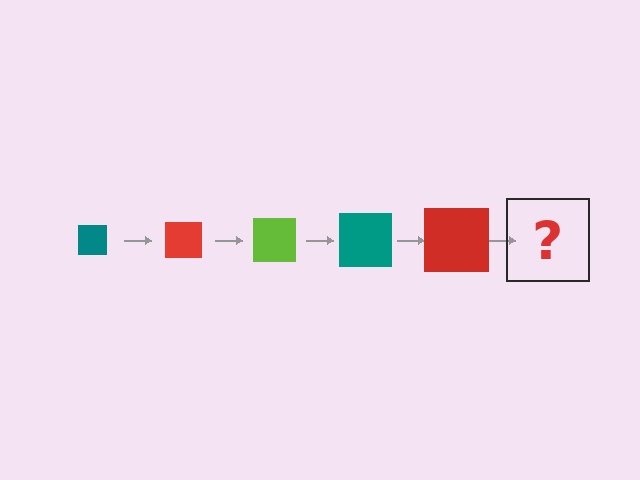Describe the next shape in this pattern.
It should be a lime square, larger than the previous one.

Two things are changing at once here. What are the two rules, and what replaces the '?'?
The two rules are that the square grows larger each step and the color cycles through teal, red, and lime. The '?' should be a lime square, larger than the previous one.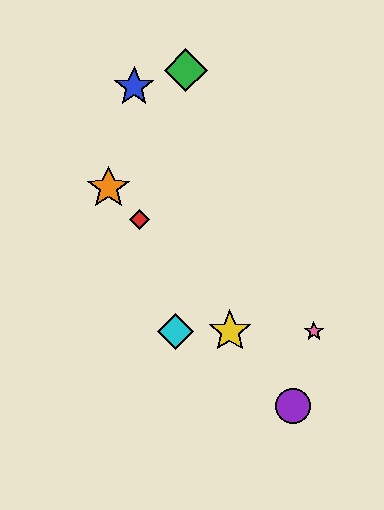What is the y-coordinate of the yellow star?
The yellow star is at y≈331.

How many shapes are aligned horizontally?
3 shapes (the yellow star, the cyan diamond, the pink star) are aligned horizontally.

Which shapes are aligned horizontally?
The yellow star, the cyan diamond, the pink star are aligned horizontally.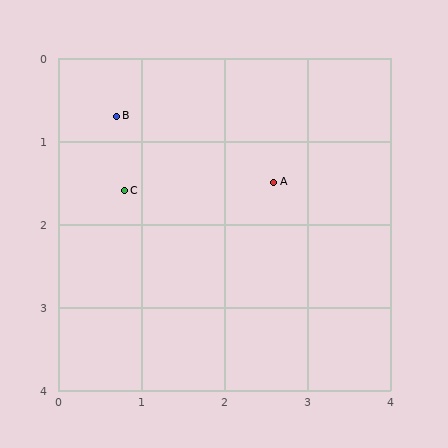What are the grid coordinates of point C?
Point C is at approximately (0.8, 1.6).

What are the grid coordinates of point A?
Point A is at approximately (2.6, 1.5).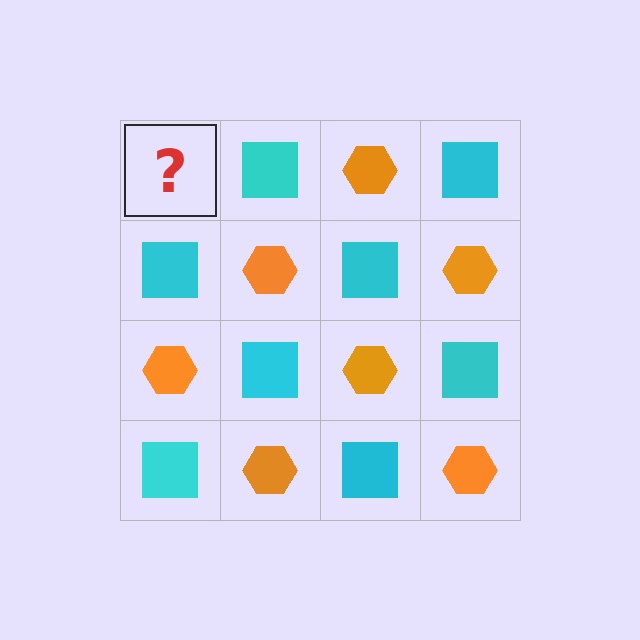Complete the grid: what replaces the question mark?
The question mark should be replaced with an orange hexagon.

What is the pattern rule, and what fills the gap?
The rule is that it alternates orange hexagon and cyan square in a checkerboard pattern. The gap should be filled with an orange hexagon.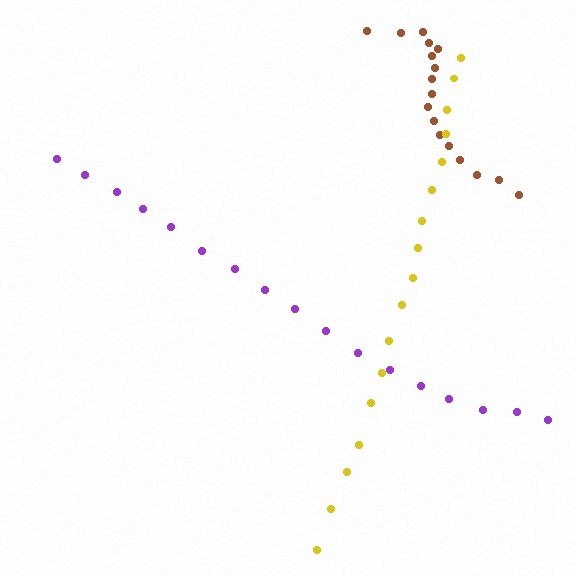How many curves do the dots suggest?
There are 3 distinct paths.